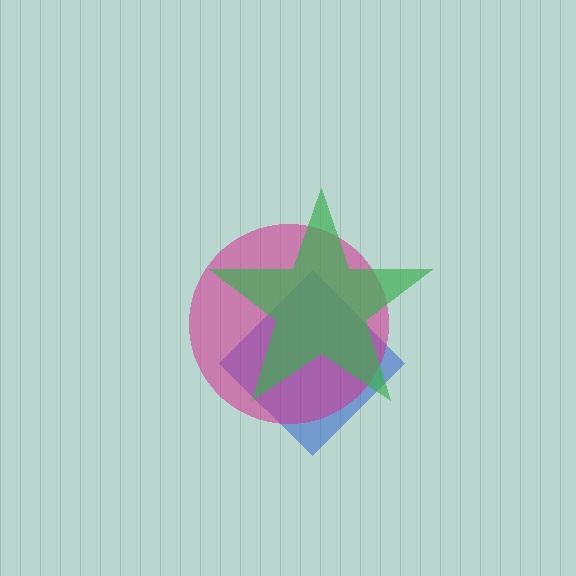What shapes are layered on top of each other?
The layered shapes are: a blue diamond, a magenta circle, a green star.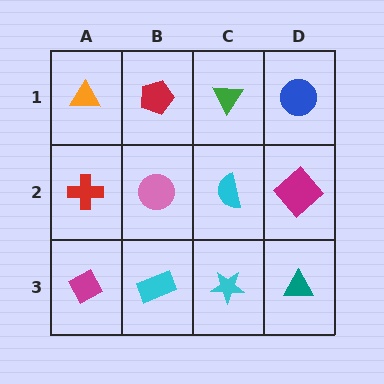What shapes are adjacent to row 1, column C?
A cyan semicircle (row 2, column C), a red pentagon (row 1, column B), a blue circle (row 1, column D).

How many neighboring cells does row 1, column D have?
2.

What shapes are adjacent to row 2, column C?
A green triangle (row 1, column C), a cyan star (row 3, column C), a pink circle (row 2, column B), a magenta diamond (row 2, column D).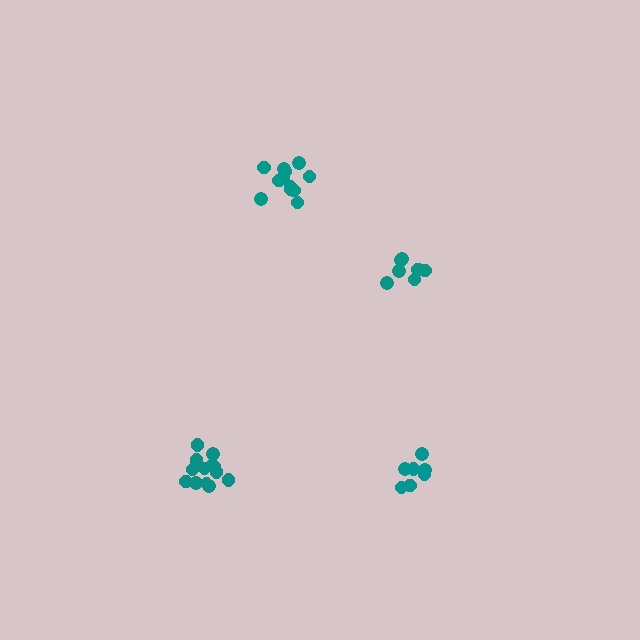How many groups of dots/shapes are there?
There are 4 groups.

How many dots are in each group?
Group 1: 7 dots, Group 2: 12 dots, Group 3: 13 dots, Group 4: 7 dots (39 total).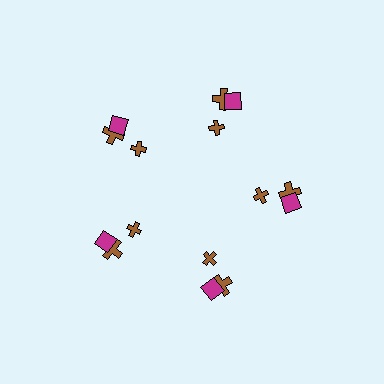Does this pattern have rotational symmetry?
Yes, this pattern has 5-fold rotational symmetry. It looks the same after rotating 72 degrees around the center.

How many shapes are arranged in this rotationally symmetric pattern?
There are 15 shapes, arranged in 5 groups of 3.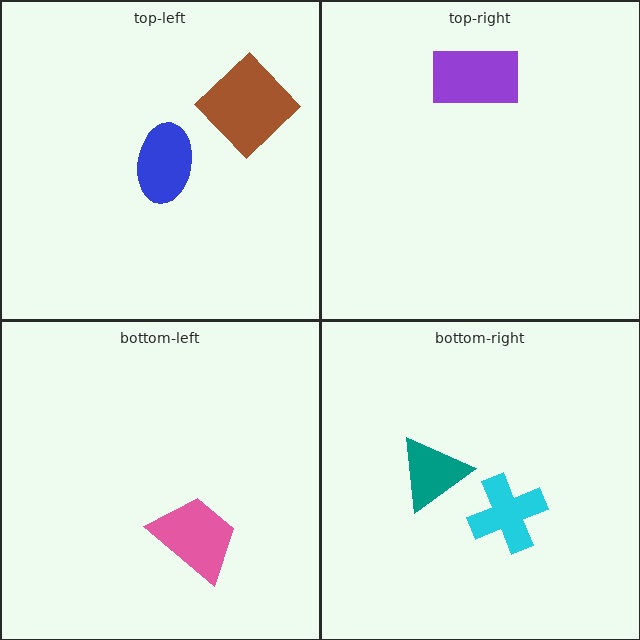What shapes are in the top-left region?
The blue ellipse, the brown diamond.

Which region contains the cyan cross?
The bottom-right region.